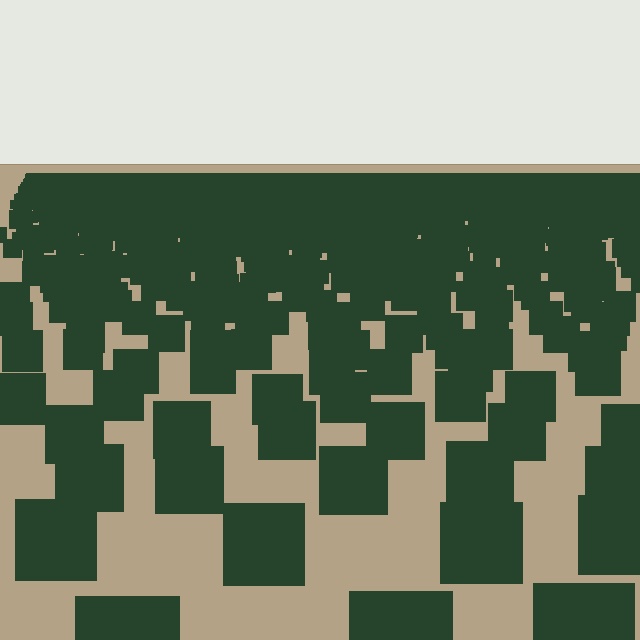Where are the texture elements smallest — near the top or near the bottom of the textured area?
Near the top.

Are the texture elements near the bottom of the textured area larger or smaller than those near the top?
Larger. Near the bottom, elements are closer to the viewer and appear at a bigger on-screen size.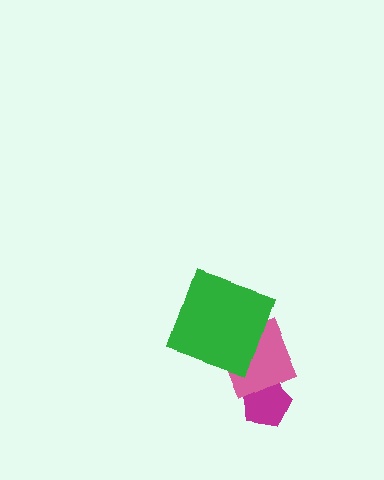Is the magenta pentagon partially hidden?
Yes, it is partially covered by another shape.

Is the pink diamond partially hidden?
Yes, it is partially covered by another shape.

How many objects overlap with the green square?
1 object overlaps with the green square.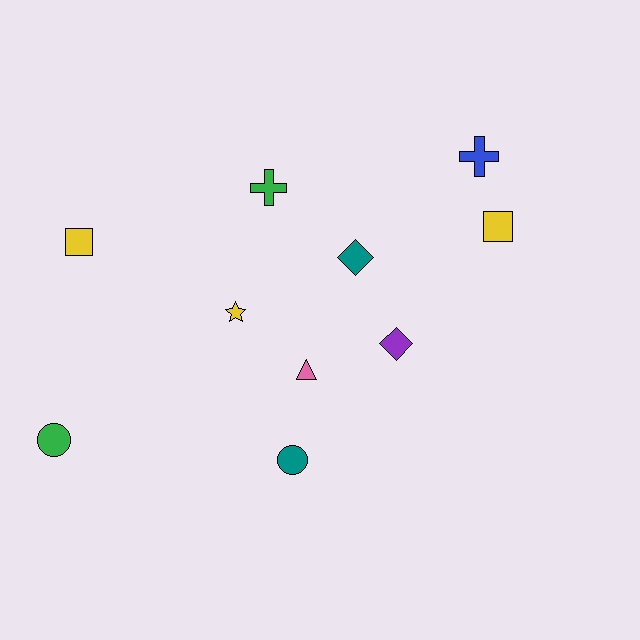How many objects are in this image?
There are 10 objects.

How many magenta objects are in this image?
There are no magenta objects.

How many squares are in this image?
There are 2 squares.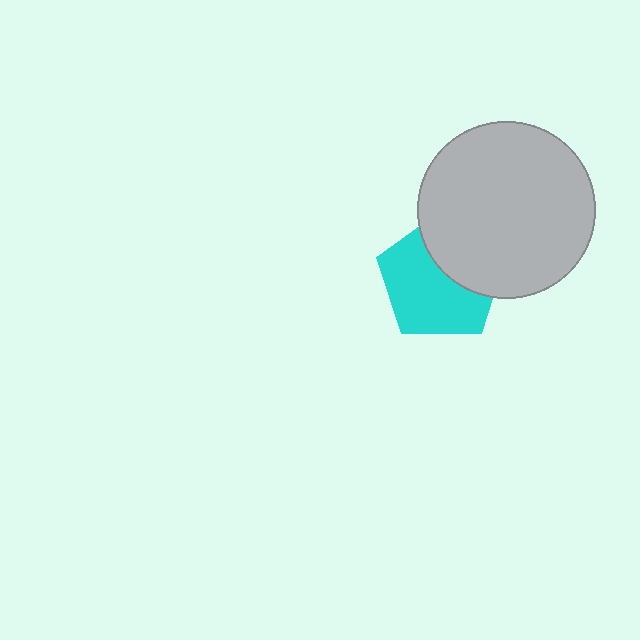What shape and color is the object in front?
The object in front is a light gray circle.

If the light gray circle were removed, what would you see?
You would see the complete cyan pentagon.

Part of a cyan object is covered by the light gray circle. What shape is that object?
It is a pentagon.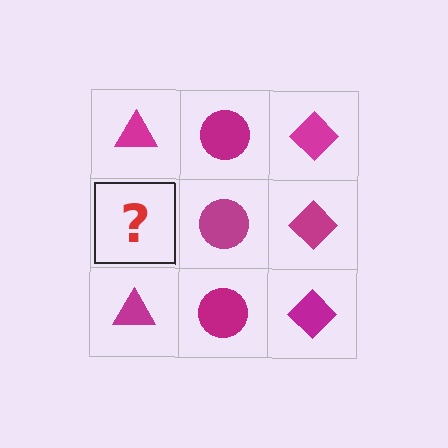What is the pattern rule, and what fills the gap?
The rule is that each column has a consistent shape. The gap should be filled with a magenta triangle.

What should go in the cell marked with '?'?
The missing cell should contain a magenta triangle.